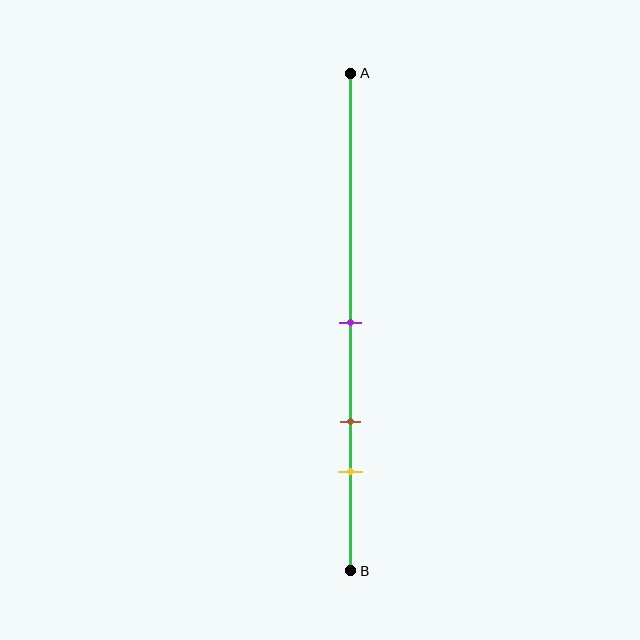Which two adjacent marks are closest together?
The brown and yellow marks are the closest adjacent pair.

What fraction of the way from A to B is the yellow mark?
The yellow mark is approximately 80% (0.8) of the way from A to B.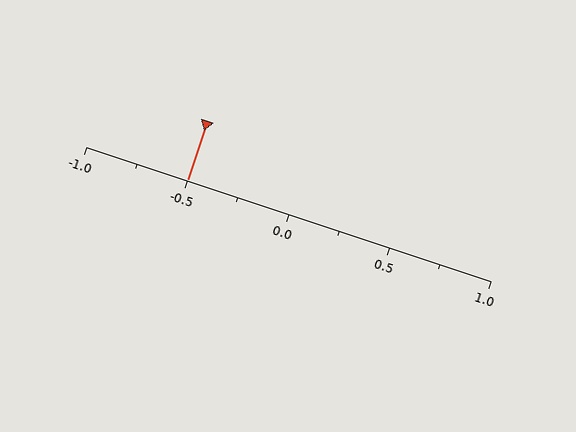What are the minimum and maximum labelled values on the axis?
The axis runs from -1.0 to 1.0.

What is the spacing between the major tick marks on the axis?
The major ticks are spaced 0.5 apart.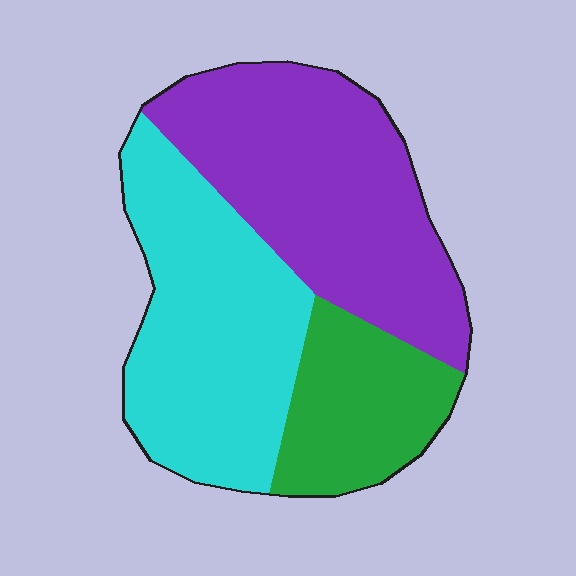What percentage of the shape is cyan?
Cyan takes up about three eighths (3/8) of the shape.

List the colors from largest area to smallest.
From largest to smallest: purple, cyan, green.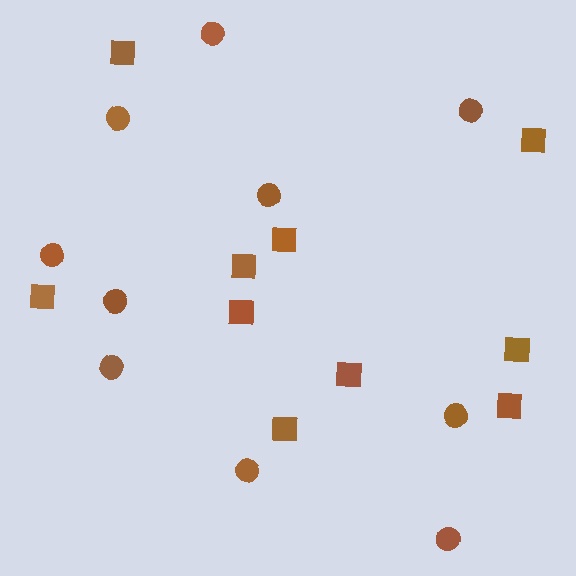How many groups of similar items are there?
There are 2 groups: one group of circles (10) and one group of squares (10).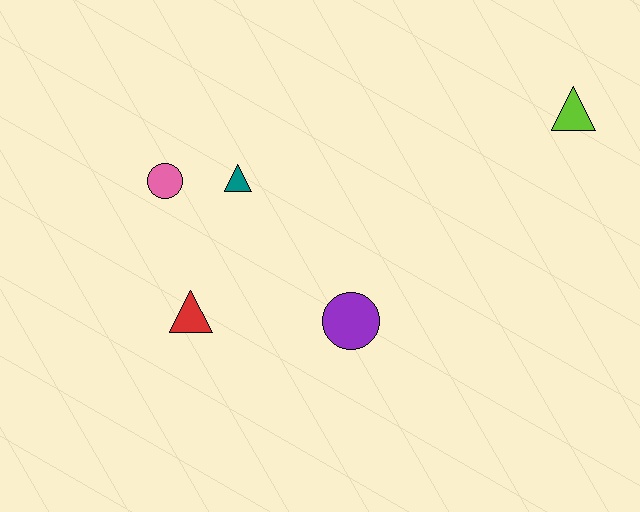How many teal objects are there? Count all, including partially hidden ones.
There is 1 teal object.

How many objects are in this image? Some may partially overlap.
There are 5 objects.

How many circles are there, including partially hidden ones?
There are 2 circles.